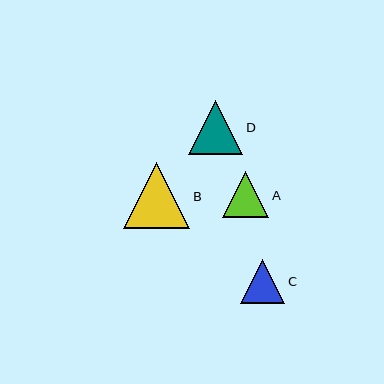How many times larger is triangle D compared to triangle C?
Triangle D is approximately 1.2 times the size of triangle C.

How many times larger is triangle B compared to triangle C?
Triangle B is approximately 1.5 times the size of triangle C.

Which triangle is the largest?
Triangle B is the largest with a size of approximately 66 pixels.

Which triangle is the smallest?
Triangle C is the smallest with a size of approximately 45 pixels.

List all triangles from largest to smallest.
From largest to smallest: B, D, A, C.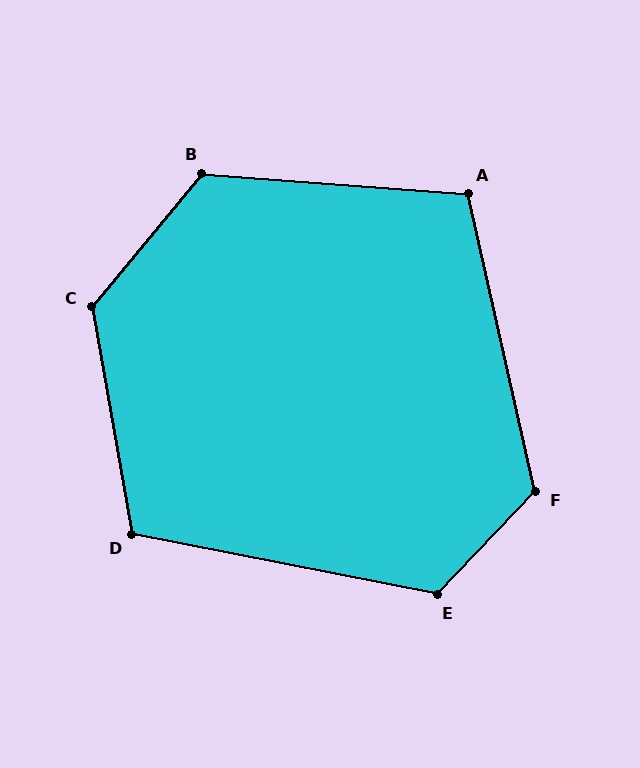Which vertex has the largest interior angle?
C, at approximately 130 degrees.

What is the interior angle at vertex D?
Approximately 111 degrees (obtuse).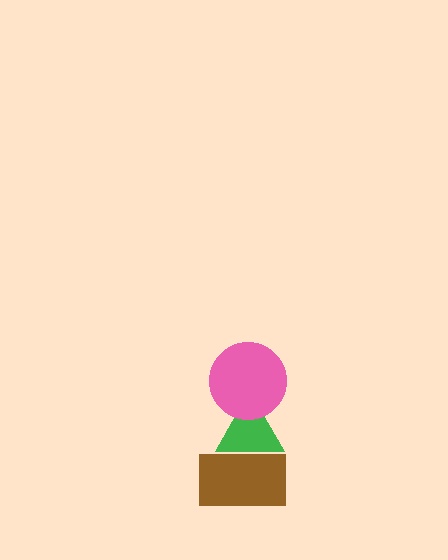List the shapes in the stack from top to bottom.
From top to bottom: the pink circle, the green triangle, the brown rectangle.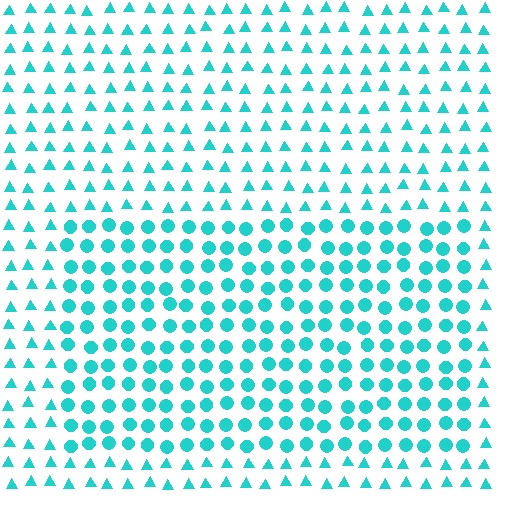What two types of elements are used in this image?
The image uses circles inside the rectangle region and triangles outside it.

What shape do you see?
I see a rectangle.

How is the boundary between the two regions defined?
The boundary is defined by a change in element shape: circles inside vs. triangles outside. All elements share the same color and spacing.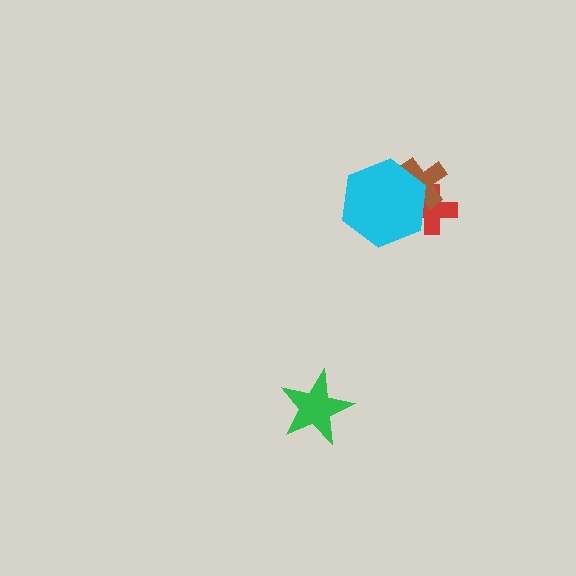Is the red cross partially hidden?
Yes, it is partially covered by another shape.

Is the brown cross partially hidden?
Yes, it is partially covered by another shape.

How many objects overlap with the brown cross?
2 objects overlap with the brown cross.